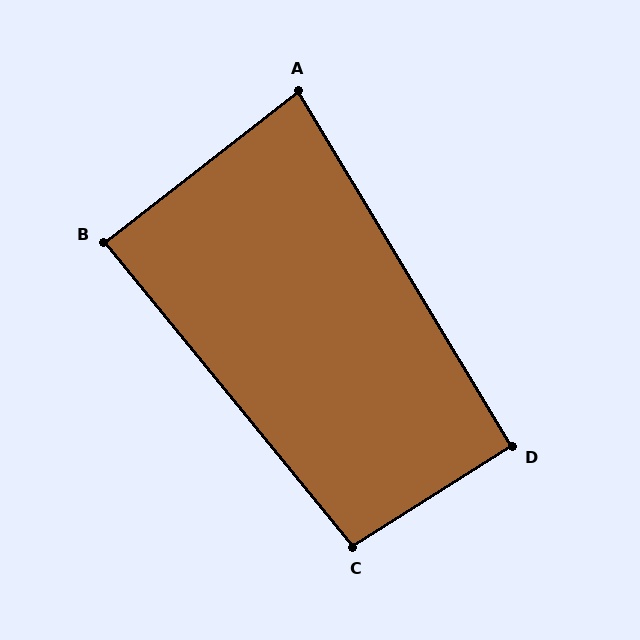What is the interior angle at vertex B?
Approximately 89 degrees (approximately right).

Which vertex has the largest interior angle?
C, at approximately 97 degrees.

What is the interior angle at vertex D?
Approximately 91 degrees (approximately right).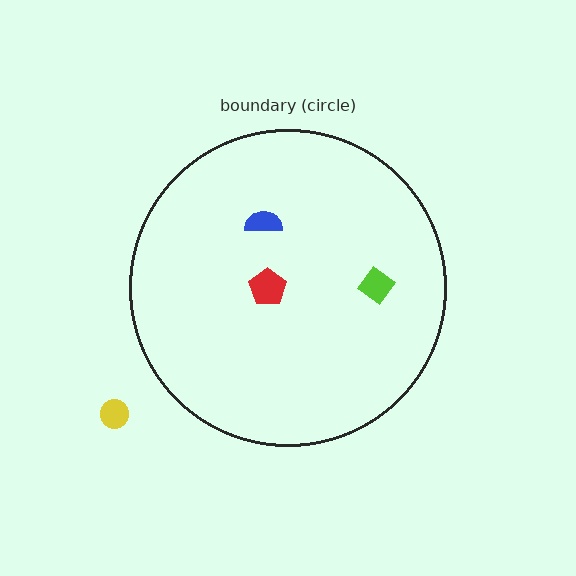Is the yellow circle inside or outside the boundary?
Outside.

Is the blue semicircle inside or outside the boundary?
Inside.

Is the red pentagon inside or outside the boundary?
Inside.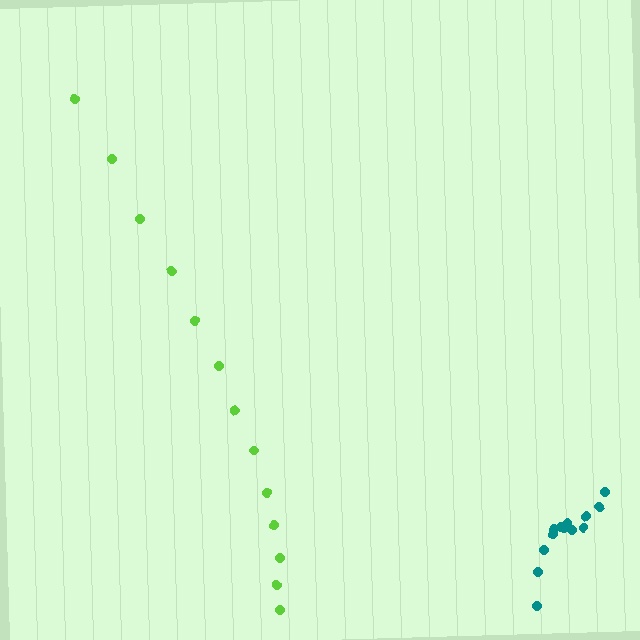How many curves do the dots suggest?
There are 2 distinct paths.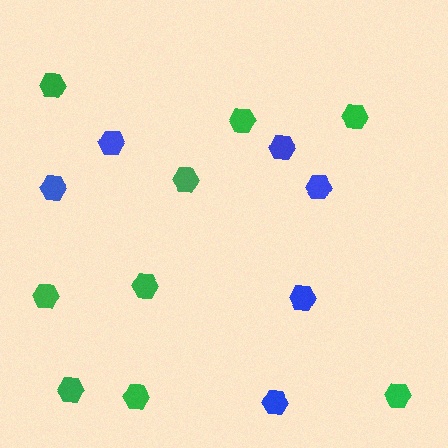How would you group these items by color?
There are 2 groups: one group of green hexagons (9) and one group of blue hexagons (6).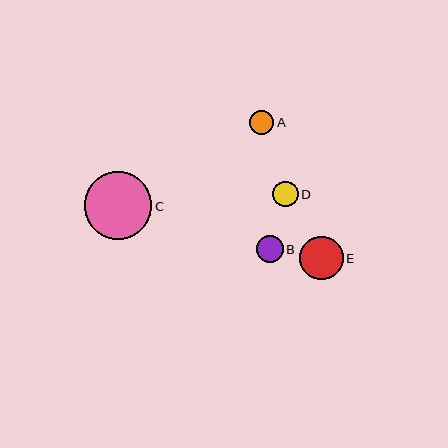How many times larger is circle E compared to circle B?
Circle E is approximately 1.7 times the size of circle B.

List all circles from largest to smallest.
From largest to smallest: C, E, B, D, A.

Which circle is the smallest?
Circle A is the smallest with a size of approximately 24 pixels.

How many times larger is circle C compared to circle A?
Circle C is approximately 2.8 times the size of circle A.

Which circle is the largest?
Circle C is the largest with a size of approximately 68 pixels.